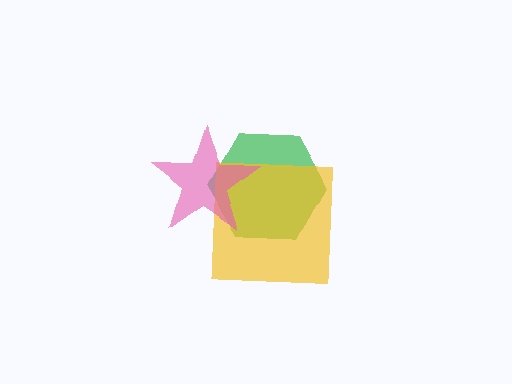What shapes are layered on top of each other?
The layered shapes are: a green hexagon, a yellow square, a pink star.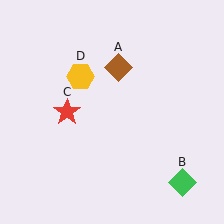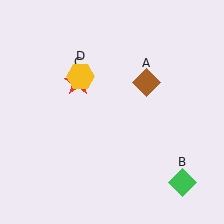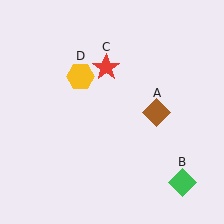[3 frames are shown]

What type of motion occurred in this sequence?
The brown diamond (object A), red star (object C) rotated clockwise around the center of the scene.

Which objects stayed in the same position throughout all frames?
Green diamond (object B) and yellow hexagon (object D) remained stationary.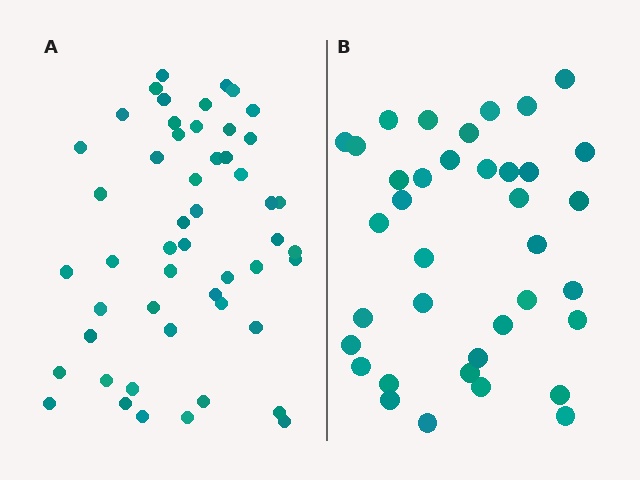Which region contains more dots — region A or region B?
Region A (the left region) has more dots.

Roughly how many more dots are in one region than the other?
Region A has approximately 15 more dots than region B.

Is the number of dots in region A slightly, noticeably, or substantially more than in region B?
Region A has noticeably more, but not dramatically so. The ratio is roughly 1.4 to 1.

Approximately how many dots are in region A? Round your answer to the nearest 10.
About 50 dots. (The exact count is 51, which rounds to 50.)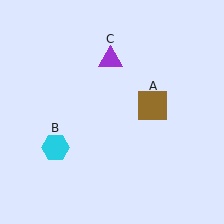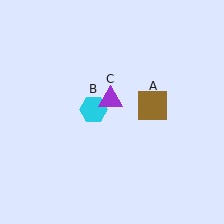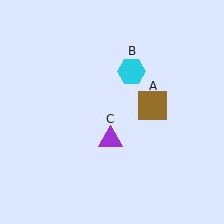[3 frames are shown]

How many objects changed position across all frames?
2 objects changed position: cyan hexagon (object B), purple triangle (object C).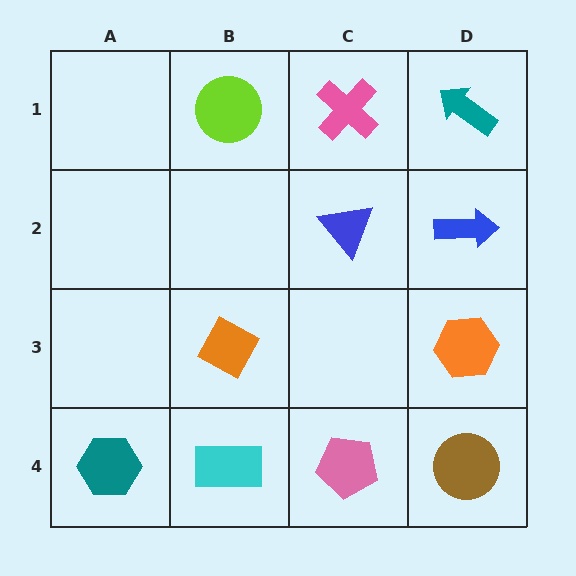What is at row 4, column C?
A pink pentagon.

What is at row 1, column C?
A pink cross.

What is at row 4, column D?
A brown circle.